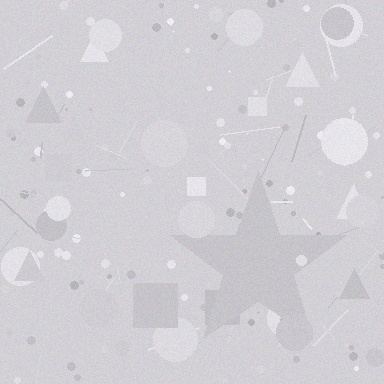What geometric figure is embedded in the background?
A star is embedded in the background.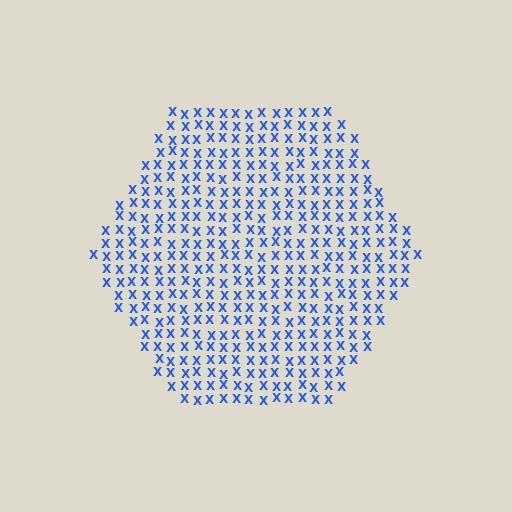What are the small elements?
The small elements are letter X's.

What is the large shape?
The large shape is a hexagon.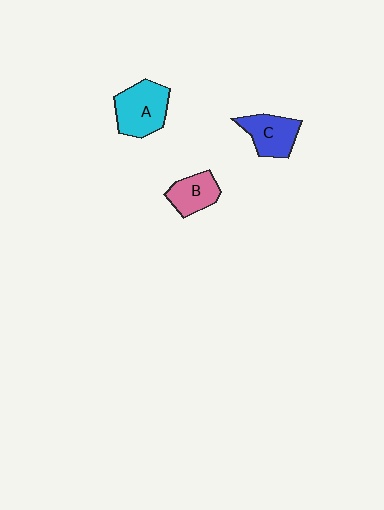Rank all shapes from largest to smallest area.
From largest to smallest: A (cyan), C (blue), B (pink).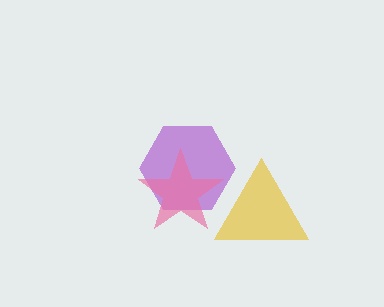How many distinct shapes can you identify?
There are 3 distinct shapes: a yellow triangle, a purple hexagon, a pink star.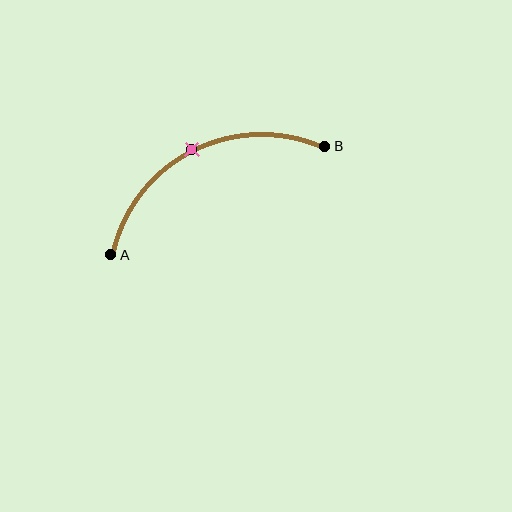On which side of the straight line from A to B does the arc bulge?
The arc bulges above the straight line connecting A and B.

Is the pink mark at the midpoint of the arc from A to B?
Yes. The pink mark lies on the arc at equal arc-length from both A and B — it is the arc midpoint.